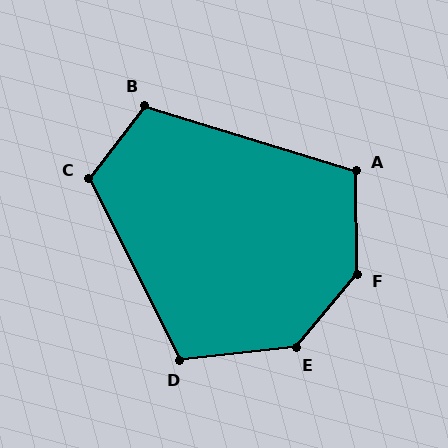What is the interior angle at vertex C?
Approximately 116 degrees (obtuse).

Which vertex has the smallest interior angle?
A, at approximately 108 degrees.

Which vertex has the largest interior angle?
F, at approximately 139 degrees.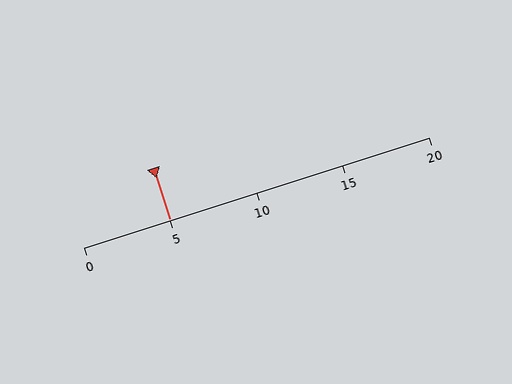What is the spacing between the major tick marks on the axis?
The major ticks are spaced 5 apart.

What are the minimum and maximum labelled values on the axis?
The axis runs from 0 to 20.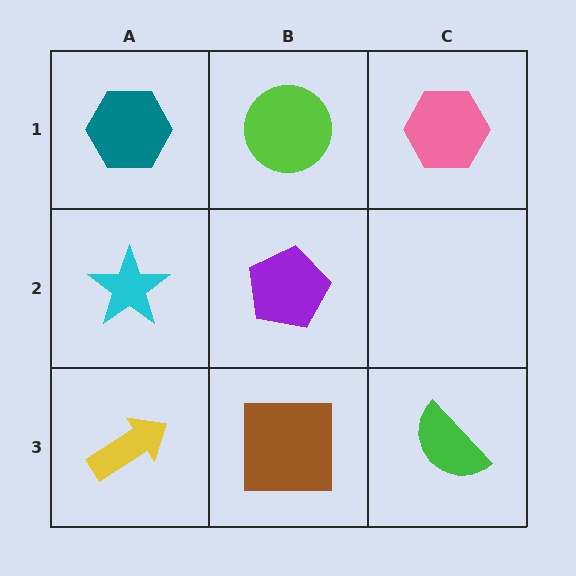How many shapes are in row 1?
3 shapes.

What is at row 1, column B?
A lime circle.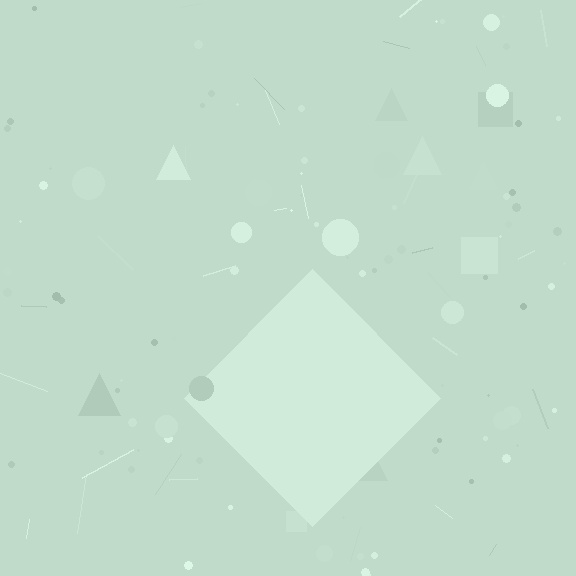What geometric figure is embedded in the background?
A diamond is embedded in the background.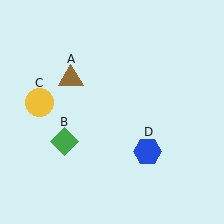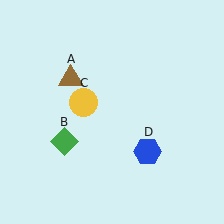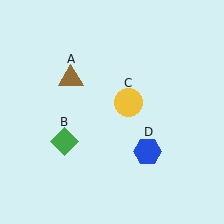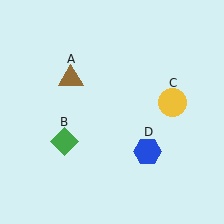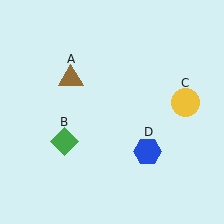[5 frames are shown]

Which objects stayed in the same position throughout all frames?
Brown triangle (object A) and green diamond (object B) and blue hexagon (object D) remained stationary.